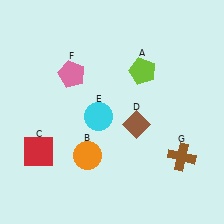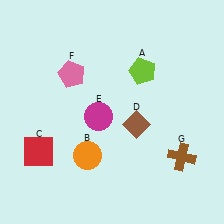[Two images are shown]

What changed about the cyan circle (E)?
In Image 1, E is cyan. In Image 2, it changed to magenta.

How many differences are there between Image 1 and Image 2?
There is 1 difference between the two images.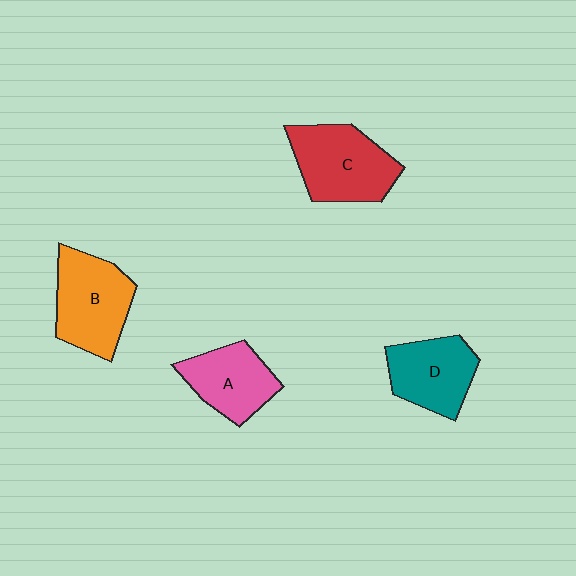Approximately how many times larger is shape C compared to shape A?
Approximately 1.3 times.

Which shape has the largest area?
Shape C (red).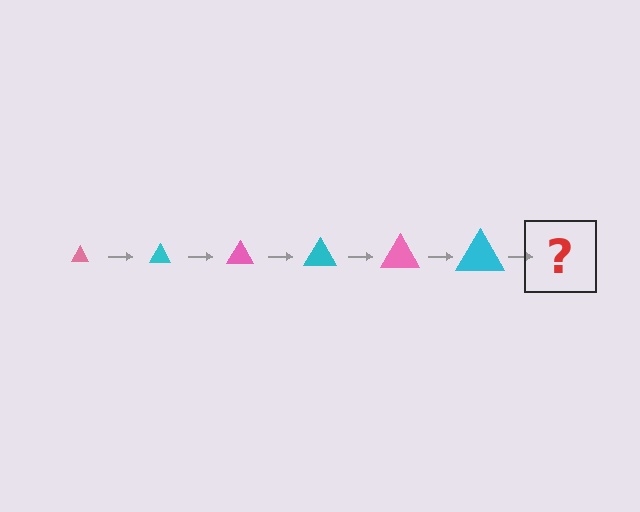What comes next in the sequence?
The next element should be a pink triangle, larger than the previous one.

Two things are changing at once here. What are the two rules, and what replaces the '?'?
The two rules are that the triangle grows larger each step and the color cycles through pink and cyan. The '?' should be a pink triangle, larger than the previous one.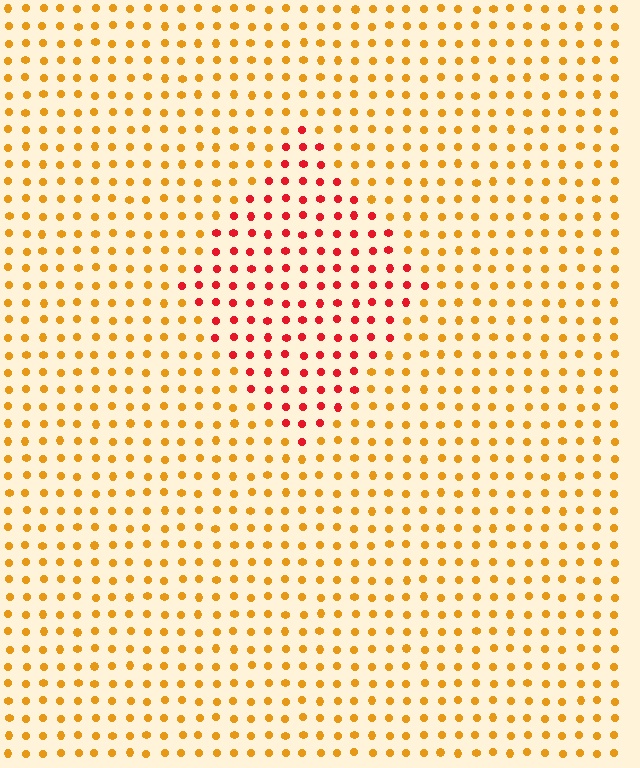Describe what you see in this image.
The image is filled with small orange elements in a uniform arrangement. A diamond-shaped region is visible where the elements are tinted to a slightly different hue, forming a subtle color boundary.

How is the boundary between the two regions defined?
The boundary is defined purely by a slight shift in hue (about 43 degrees). Spacing, size, and orientation are identical on both sides.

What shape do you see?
I see a diamond.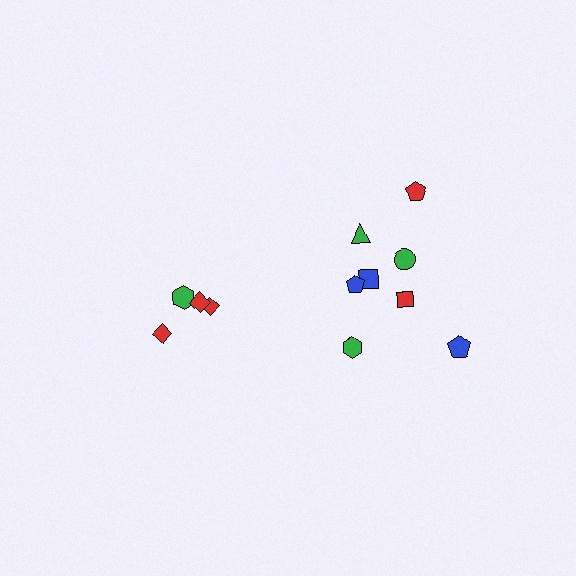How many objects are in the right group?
There are 8 objects.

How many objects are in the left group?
There are 4 objects.